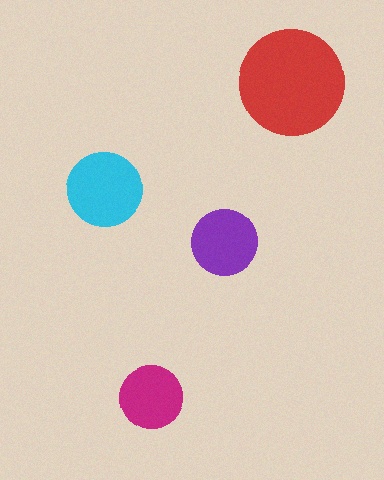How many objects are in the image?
There are 4 objects in the image.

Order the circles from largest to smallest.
the red one, the cyan one, the purple one, the magenta one.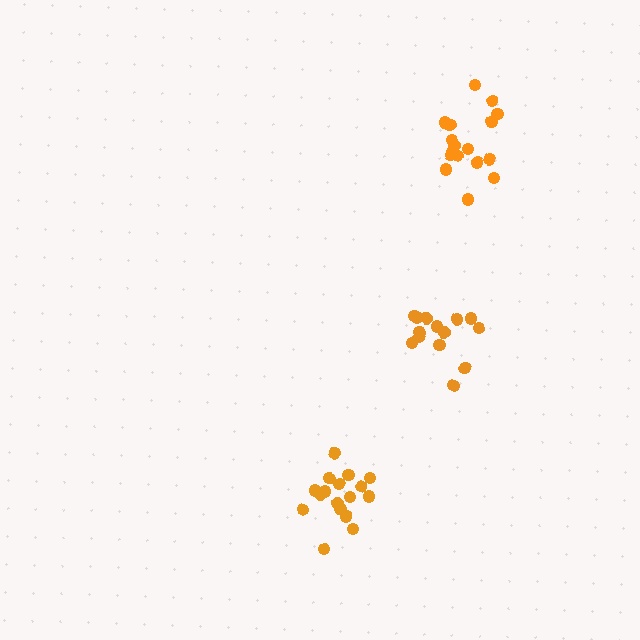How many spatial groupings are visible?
There are 3 spatial groupings.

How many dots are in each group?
Group 1: 17 dots, Group 2: 17 dots, Group 3: 14 dots (48 total).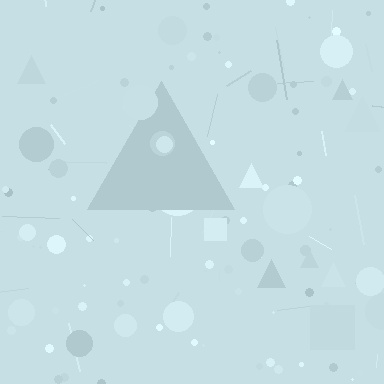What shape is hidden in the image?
A triangle is hidden in the image.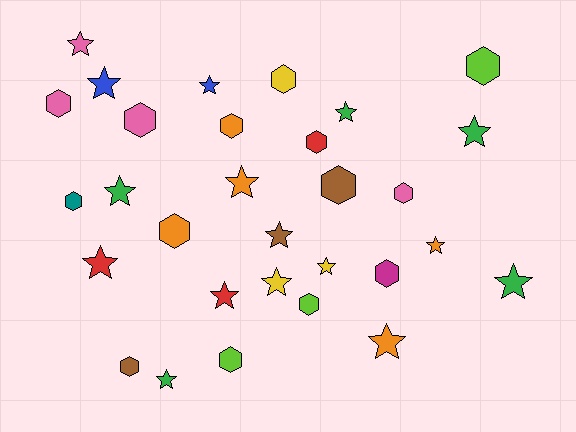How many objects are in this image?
There are 30 objects.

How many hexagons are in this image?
There are 14 hexagons.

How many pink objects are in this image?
There are 4 pink objects.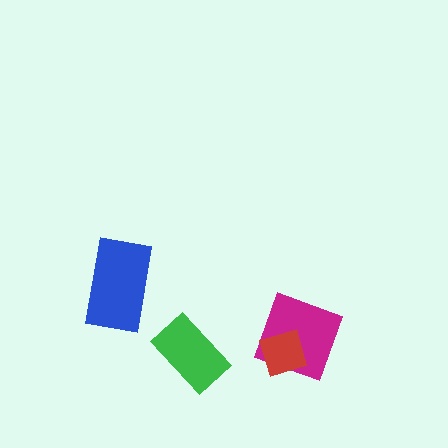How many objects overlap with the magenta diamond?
1 object overlaps with the magenta diamond.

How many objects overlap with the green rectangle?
0 objects overlap with the green rectangle.